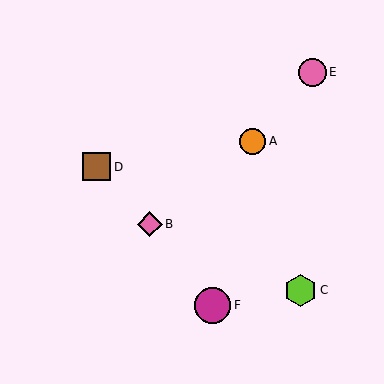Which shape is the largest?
The magenta circle (labeled F) is the largest.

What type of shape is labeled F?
Shape F is a magenta circle.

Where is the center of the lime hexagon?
The center of the lime hexagon is at (301, 290).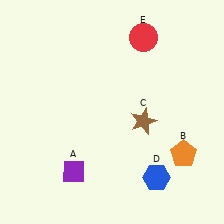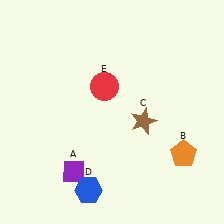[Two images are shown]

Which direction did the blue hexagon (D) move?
The blue hexagon (D) moved left.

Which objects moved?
The objects that moved are: the blue hexagon (D), the red circle (E).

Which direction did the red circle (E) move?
The red circle (E) moved down.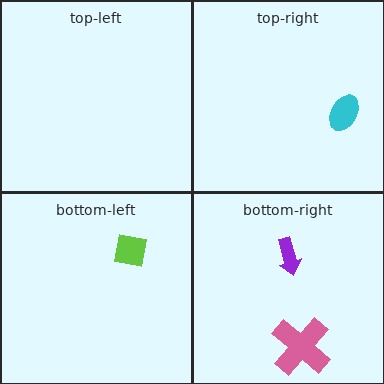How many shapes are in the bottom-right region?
2.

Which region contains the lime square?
The bottom-left region.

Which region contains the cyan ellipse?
The top-right region.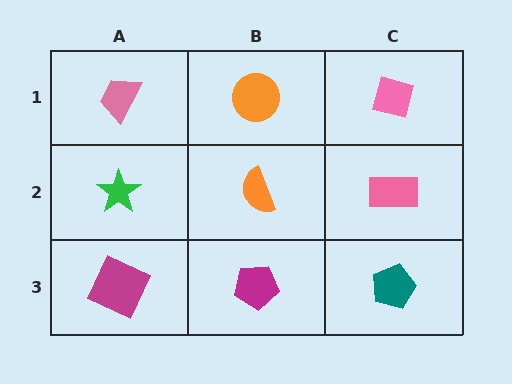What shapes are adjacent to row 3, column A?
A green star (row 2, column A), a magenta pentagon (row 3, column B).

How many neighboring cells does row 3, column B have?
3.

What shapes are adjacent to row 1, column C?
A pink rectangle (row 2, column C), an orange circle (row 1, column B).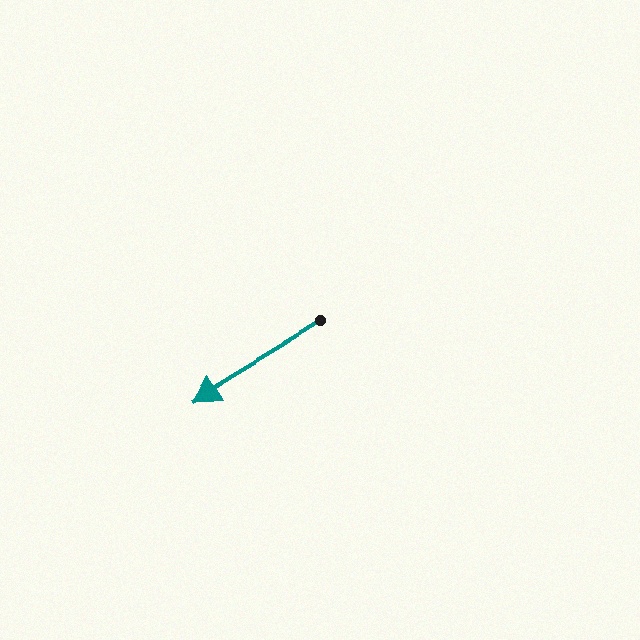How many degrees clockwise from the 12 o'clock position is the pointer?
Approximately 238 degrees.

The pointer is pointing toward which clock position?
Roughly 8 o'clock.